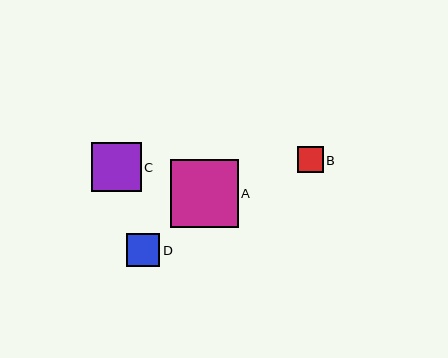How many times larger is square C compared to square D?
Square C is approximately 1.5 times the size of square D.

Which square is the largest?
Square A is the largest with a size of approximately 68 pixels.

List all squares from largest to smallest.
From largest to smallest: A, C, D, B.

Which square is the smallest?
Square B is the smallest with a size of approximately 26 pixels.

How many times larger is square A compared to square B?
Square A is approximately 2.6 times the size of square B.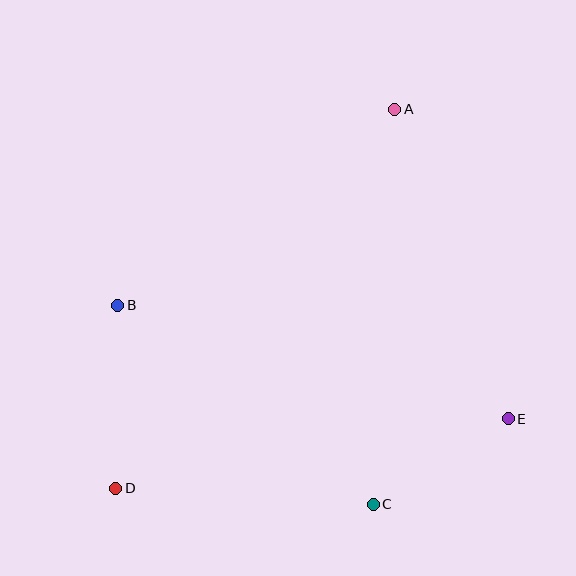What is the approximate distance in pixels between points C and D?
The distance between C and D is approximately 258 pixels.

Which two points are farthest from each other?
Points A and D are farthest from each other.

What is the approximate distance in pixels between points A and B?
The distance between A and B is approximately 340 pixels.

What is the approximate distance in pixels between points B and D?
The distance between B and D is approximately 183 pixels.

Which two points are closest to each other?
Points C and E are closest to each other.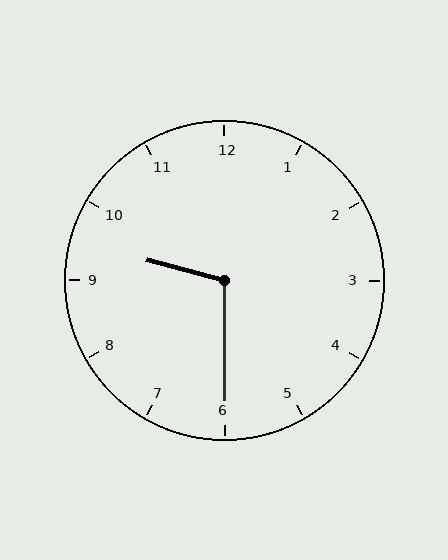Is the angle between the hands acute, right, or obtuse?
It is obtuse.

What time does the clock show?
9:30.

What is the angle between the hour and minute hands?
Approximately 105 degrees.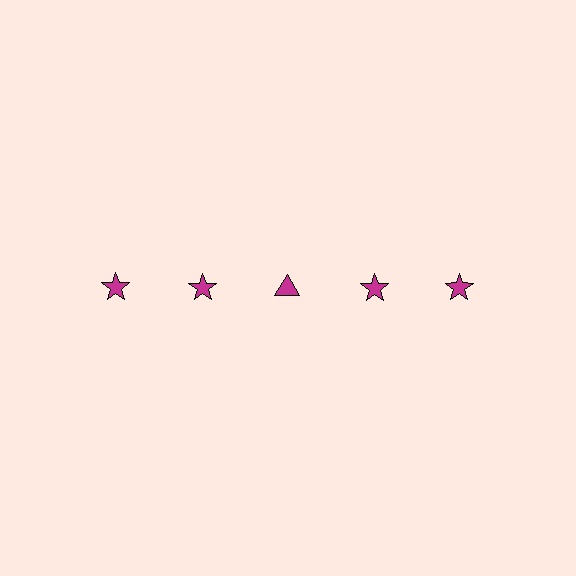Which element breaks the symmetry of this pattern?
The magenta triangle in the top row, center column breaks the symmetry. All other shapes are magenta stars.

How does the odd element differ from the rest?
It has a different shape: triangle instead of star.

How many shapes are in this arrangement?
There are 5 shapes arranged in a grid pattern.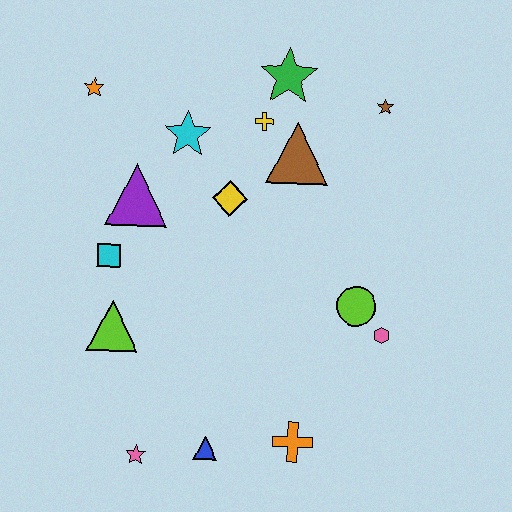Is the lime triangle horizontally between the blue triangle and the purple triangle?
No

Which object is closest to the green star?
The yellow cross is closest to the green star.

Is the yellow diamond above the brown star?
No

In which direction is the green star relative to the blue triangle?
The green star is above the blue triangle.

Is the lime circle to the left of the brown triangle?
No